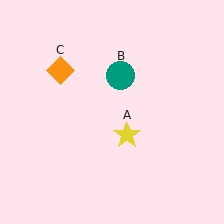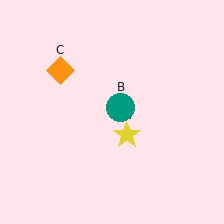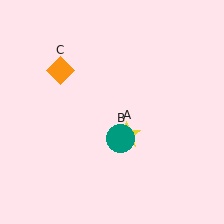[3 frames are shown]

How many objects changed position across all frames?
1 object changed position: teal circle (object B).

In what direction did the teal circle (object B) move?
The teal circle (object B) moved down.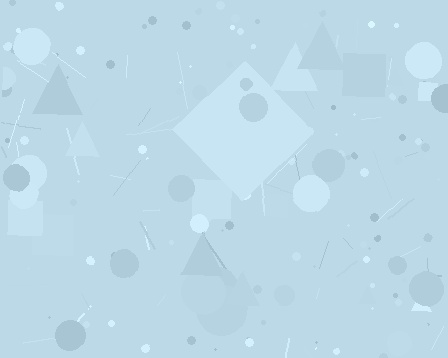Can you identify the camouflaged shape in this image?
The camouflaged shape is a diamond.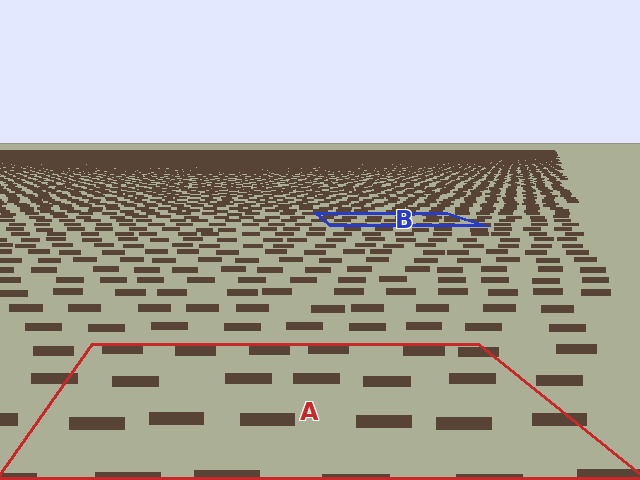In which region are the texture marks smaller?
The texture marks are smaller in region B, because it is farther away.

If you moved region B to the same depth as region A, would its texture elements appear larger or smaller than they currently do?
They would appear larger. At a closer depth, the same texture elements are projected at a bigger on-screen size.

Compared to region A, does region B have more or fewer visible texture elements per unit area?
Region B has more texture elements per unit area — they are packed more densely because it is farther away.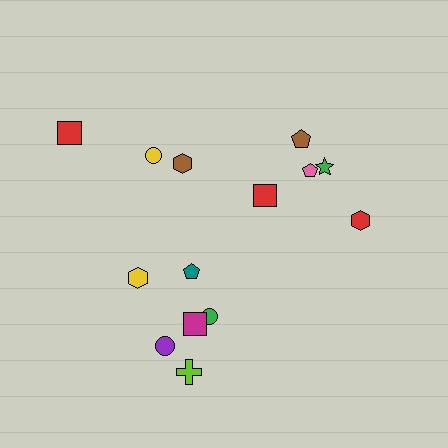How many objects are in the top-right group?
There are 5 objects.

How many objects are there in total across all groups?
There are 14 objects.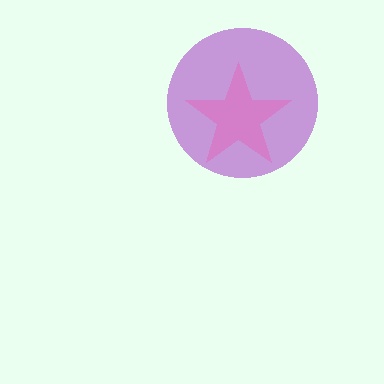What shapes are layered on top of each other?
The layered shapes are: a purple circle, a pink star.